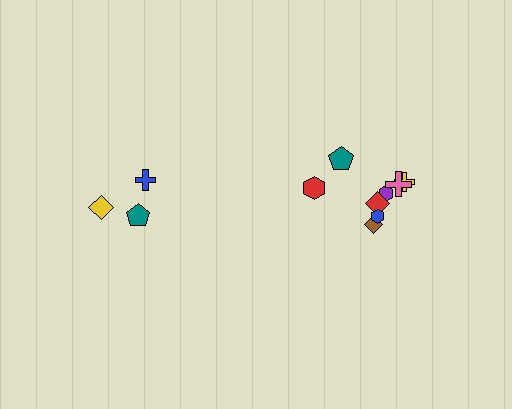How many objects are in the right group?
There are 8 objects.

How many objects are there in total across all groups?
There are 11 objects.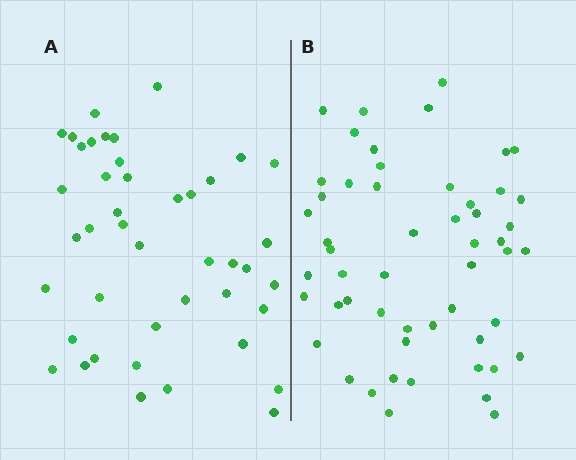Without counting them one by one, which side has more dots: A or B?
Region B (the right region) has more dots.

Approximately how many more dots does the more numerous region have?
Region B has roughly 10 or so more dots than region A.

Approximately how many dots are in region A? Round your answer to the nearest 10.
About 40 dots. (The exact count is 43, which rounds to 40.)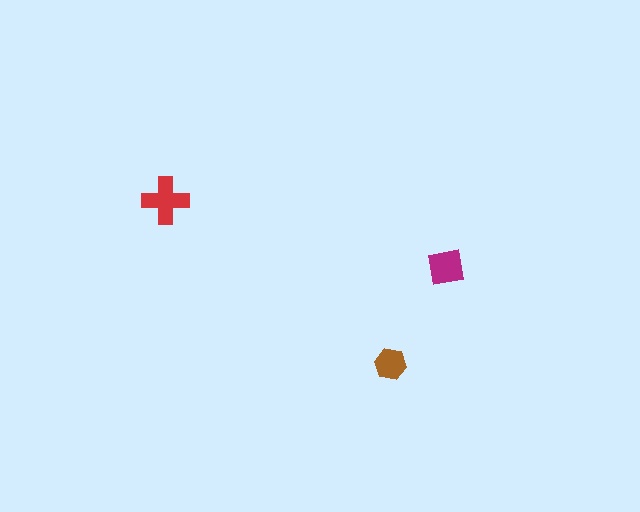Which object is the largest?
The red cross.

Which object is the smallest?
The brown hexagon.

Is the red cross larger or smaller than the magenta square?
Larger.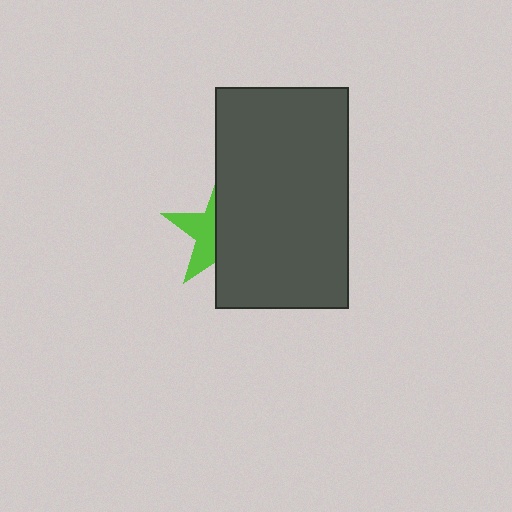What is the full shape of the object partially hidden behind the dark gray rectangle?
The partially hidden object is a lime star.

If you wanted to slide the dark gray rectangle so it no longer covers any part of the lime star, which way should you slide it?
Slide it right — that is the most direct way to separate the two shapes.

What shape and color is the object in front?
The object in front is a dark gray rectangle.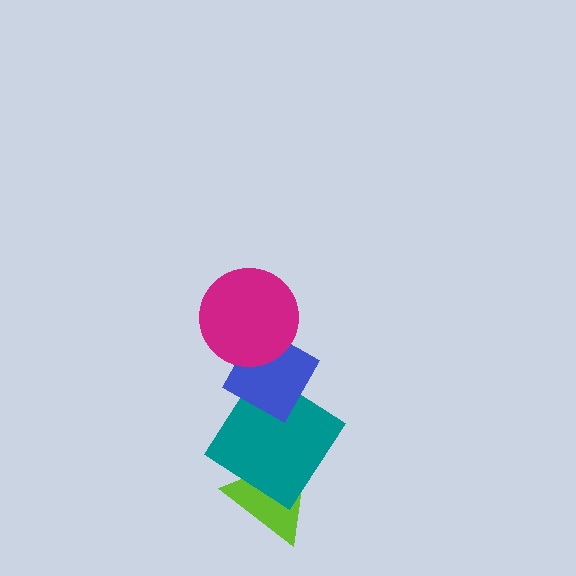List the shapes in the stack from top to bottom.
From top to bottom: the magenta circle, the blue diamond, the teal diamond, the lime triangle.